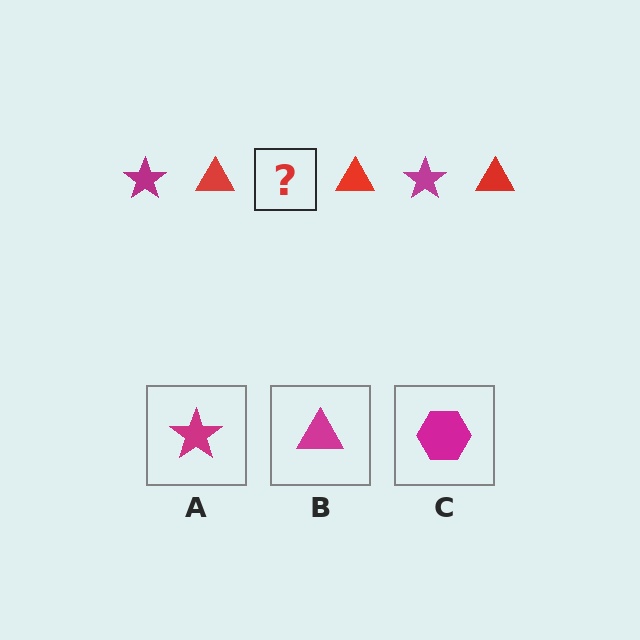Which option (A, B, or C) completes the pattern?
A.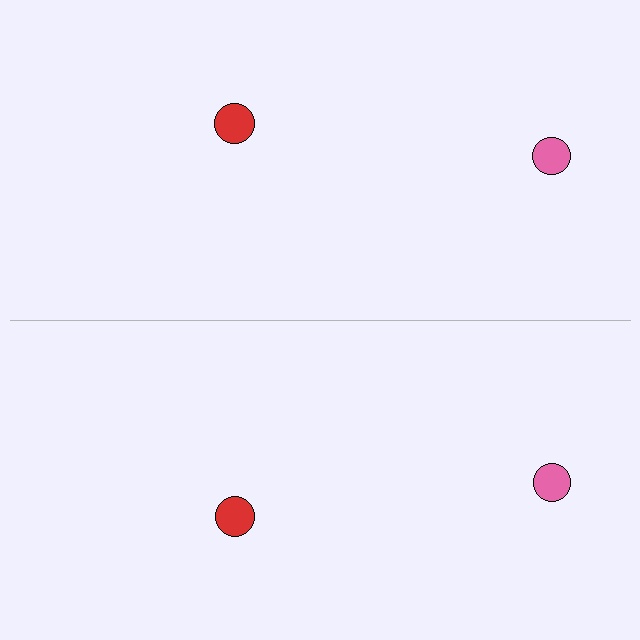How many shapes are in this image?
There are 4 shapes in this image.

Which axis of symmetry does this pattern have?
The pattern has a horizontal axis of symmetry running through the center of the image.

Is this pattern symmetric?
Yes, this pattern has bilateral (reflection) symmetry.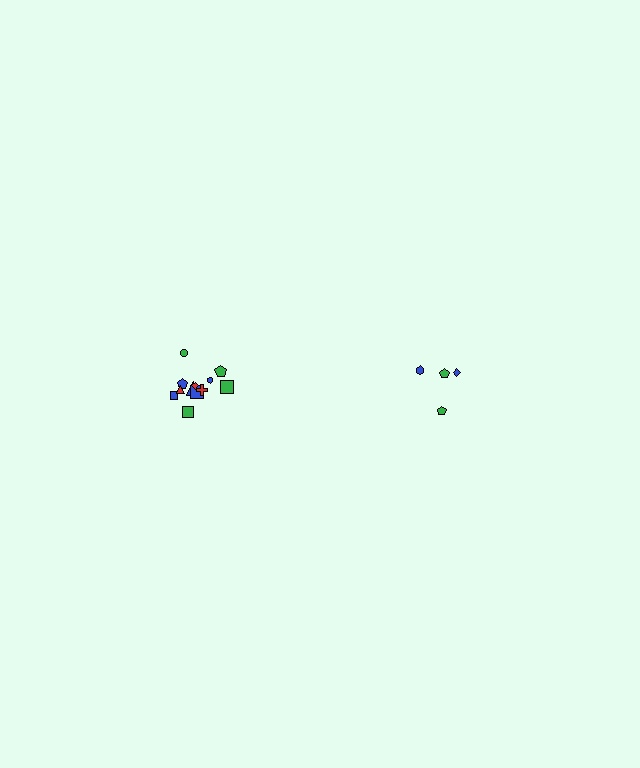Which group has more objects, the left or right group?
The left group.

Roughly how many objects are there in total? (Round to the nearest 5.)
Roughly 15 objects in total.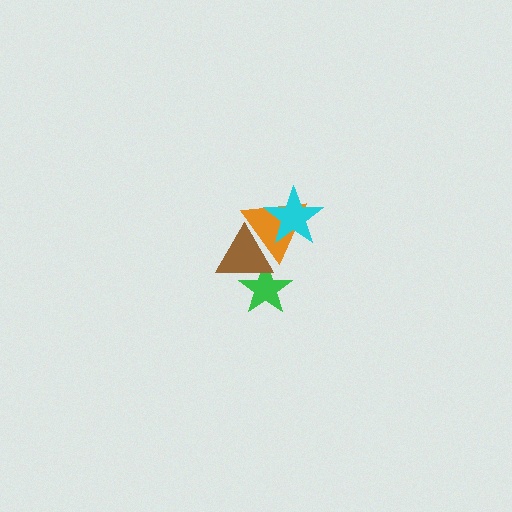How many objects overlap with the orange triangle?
2 objects overlap with the orange triangle.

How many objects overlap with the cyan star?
1 object overlaps with the cyan star.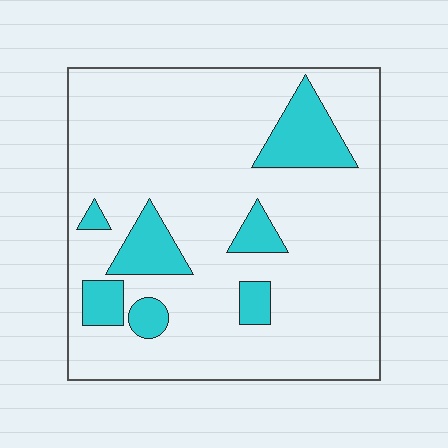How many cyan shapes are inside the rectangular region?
7.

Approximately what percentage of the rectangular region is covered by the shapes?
Approximately 15%.